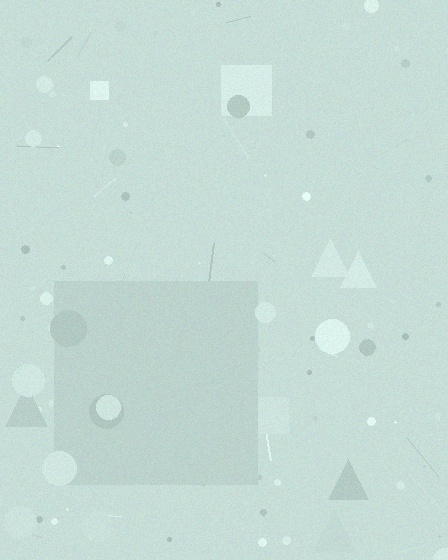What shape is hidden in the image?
A square is hidden in the image.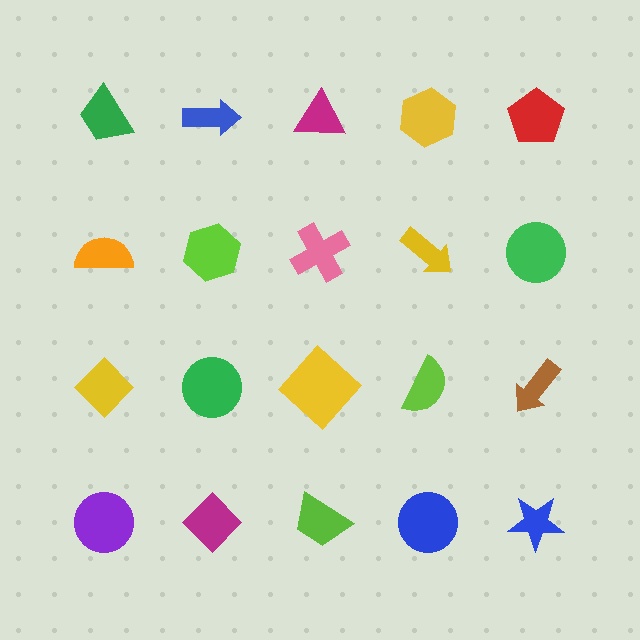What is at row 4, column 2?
A magenta diamond.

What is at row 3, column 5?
A brown arrow.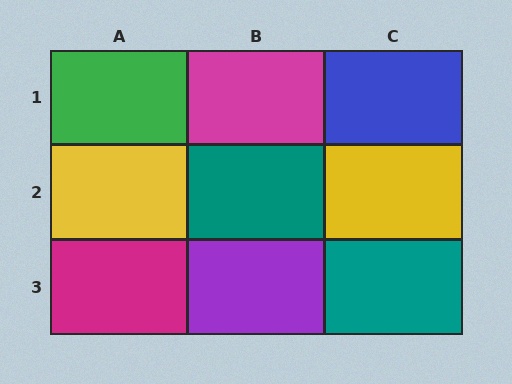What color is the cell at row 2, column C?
Yellow.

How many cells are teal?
2 cells are teal.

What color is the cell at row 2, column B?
Teal.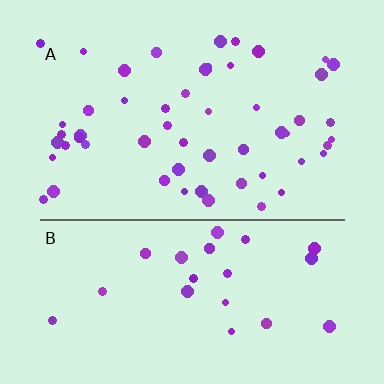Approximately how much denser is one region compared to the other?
Approximately 2.1× — region A over region B.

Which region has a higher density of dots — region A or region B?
A (the top).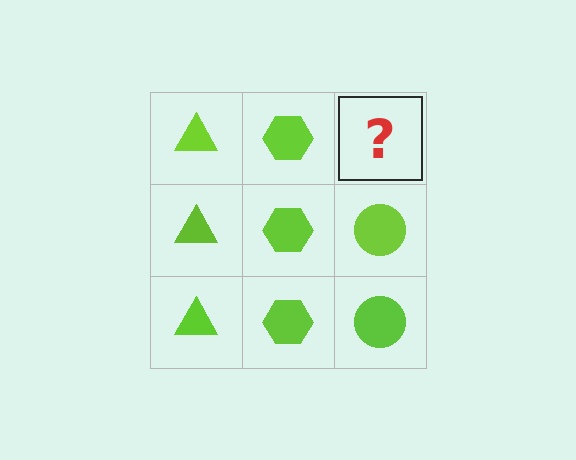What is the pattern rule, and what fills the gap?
The rule is that each column has a consistent shape. The gap should be filled with a lime circle.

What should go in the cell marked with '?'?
The missing cell should contain a lime circle.